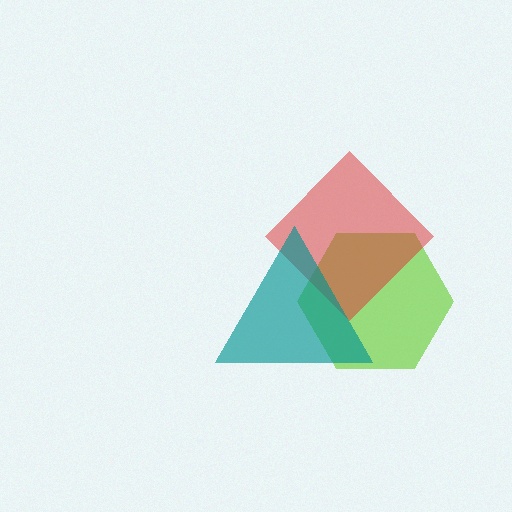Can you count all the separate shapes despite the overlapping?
Yes, there are 3 separate shapes.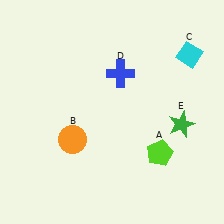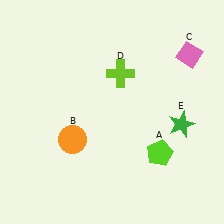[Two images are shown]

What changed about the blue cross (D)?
In Image 1, D is blue. In Image 2, it changed to lime.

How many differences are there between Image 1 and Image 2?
There are 2 differences between the two images.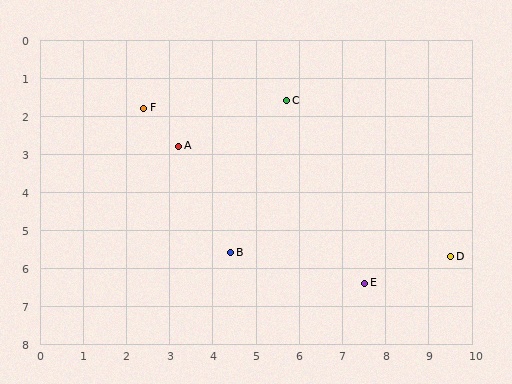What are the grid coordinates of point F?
Point F is at approximately (2.4, 1.8).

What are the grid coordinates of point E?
Point E is at approximately (7.5, 6.4).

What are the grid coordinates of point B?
Point B is at approximately (4.4, 5.6).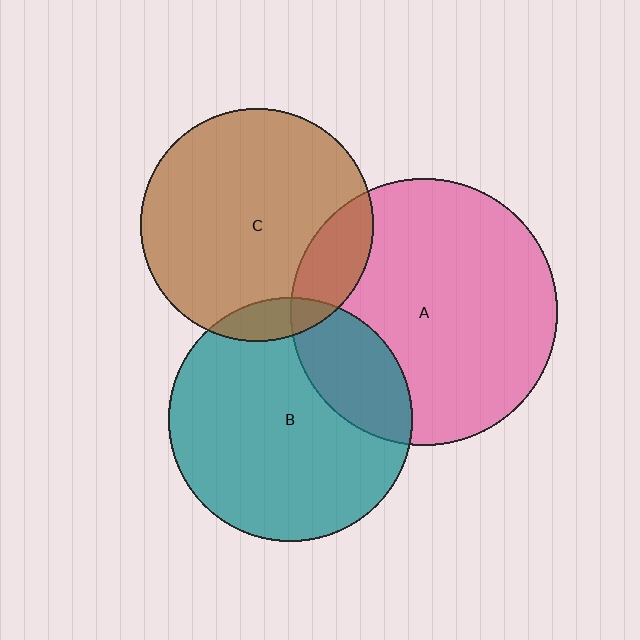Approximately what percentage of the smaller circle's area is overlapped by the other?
Approximately 10%.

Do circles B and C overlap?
Yes.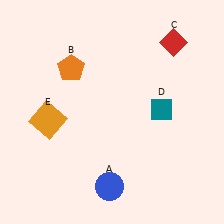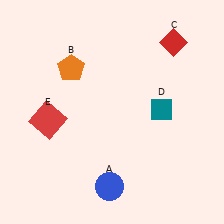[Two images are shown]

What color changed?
The square (E) changed from orange in Image 1 to red in Image 2.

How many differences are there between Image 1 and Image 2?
There is 1 difference between the two images.